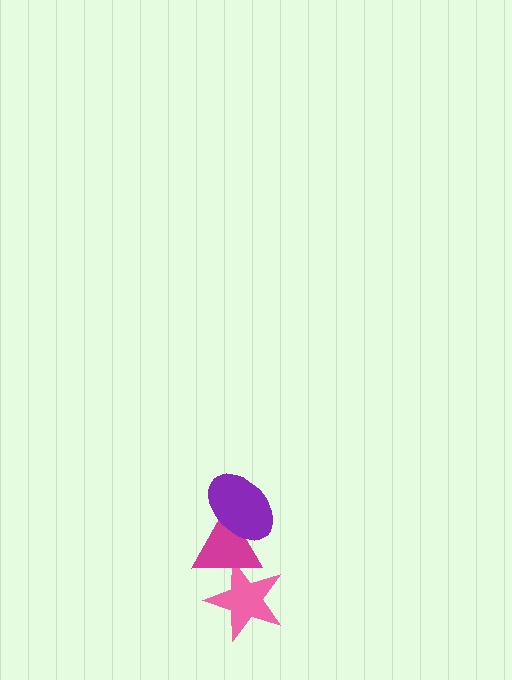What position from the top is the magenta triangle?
The magenta triangle is 2nd from the top.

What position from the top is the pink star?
The pink star is 3rd from the top.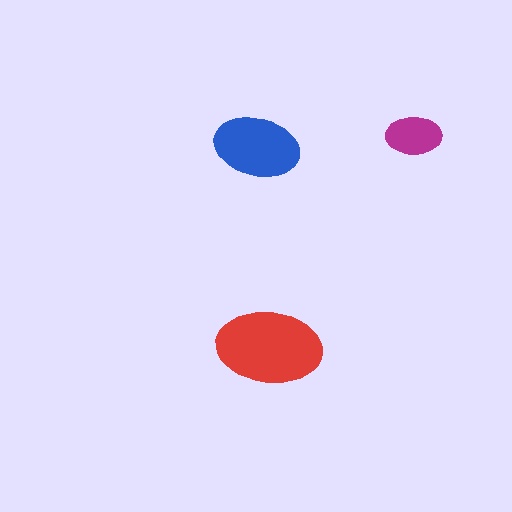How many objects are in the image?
There are 3 objects in the image.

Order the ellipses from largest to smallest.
the red one, the blue one, the magenta one.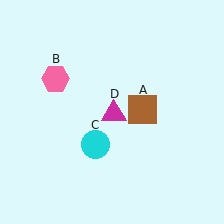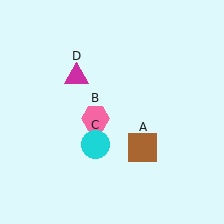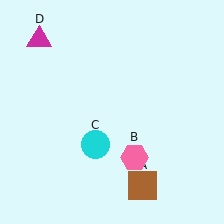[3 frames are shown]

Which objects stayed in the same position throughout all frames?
Cyan circle (object C) remained stationary.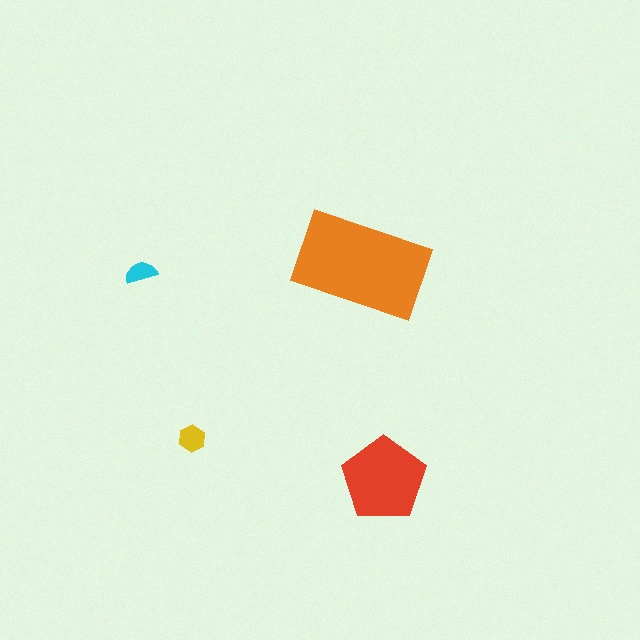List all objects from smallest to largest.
The cyan semicircle, the yellow hexagon, the red pentagon, the orange rectangle.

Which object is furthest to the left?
The cyan semicircle is leftmost.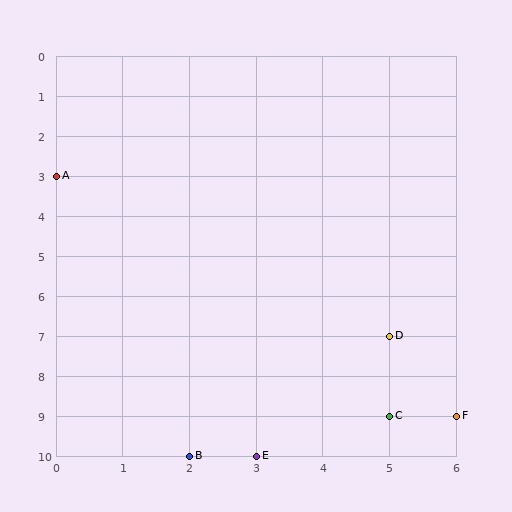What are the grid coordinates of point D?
Point D is at grid coordinates (5, 7).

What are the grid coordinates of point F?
Point F is at grid coordinates (6, 9).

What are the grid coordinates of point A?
Point A is at grid coordinates (0, 3).